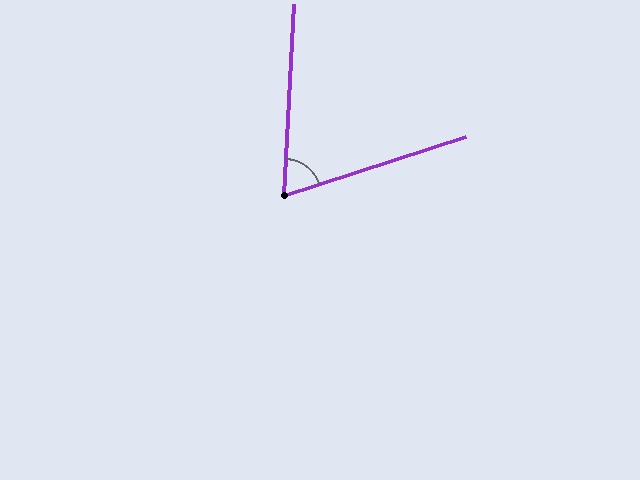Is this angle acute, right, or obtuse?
It is acute.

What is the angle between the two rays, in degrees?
Approximately 69 degrees.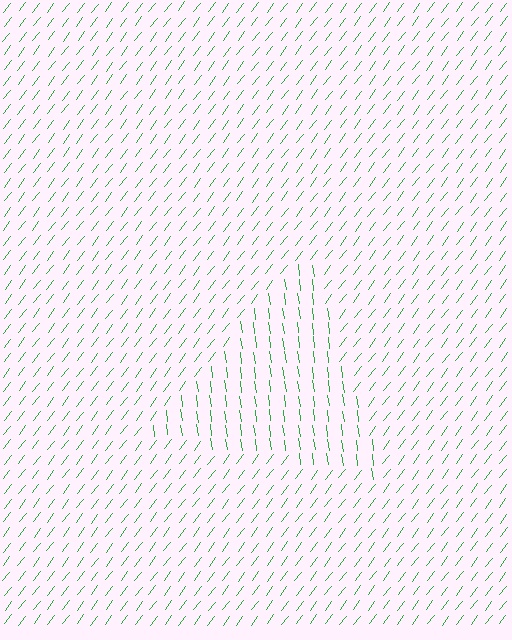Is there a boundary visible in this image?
Yes, there is a texture boundary formed by a change in line orientation.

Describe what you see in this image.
The image is filled with small green line segments. A triangle region in the image has lines oriented differently from the surrounding lines, creating a visible texture boundary.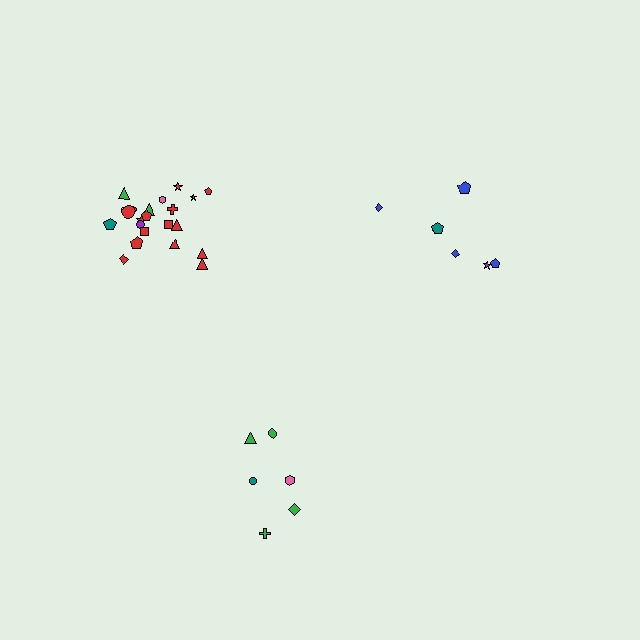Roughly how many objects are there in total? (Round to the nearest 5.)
Roughly 35 objects in total.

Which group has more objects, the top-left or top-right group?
The top-left group.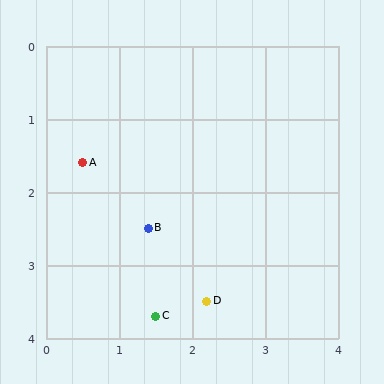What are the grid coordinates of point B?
Point B is at approximately (1.4, 2.5).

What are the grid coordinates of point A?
Point A is at approximately (0.5, 1.6).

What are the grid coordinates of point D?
Point D is at approximately (2.2, 3.5).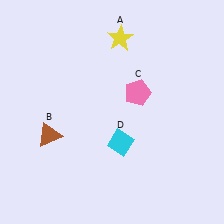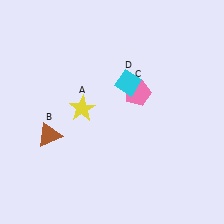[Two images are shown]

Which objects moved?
The objects that moved are: the yellow star (A), the cyan diamond (D).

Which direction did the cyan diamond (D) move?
The cyan diamond (D) moved up.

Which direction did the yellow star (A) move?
The yellow star (A) moved down.